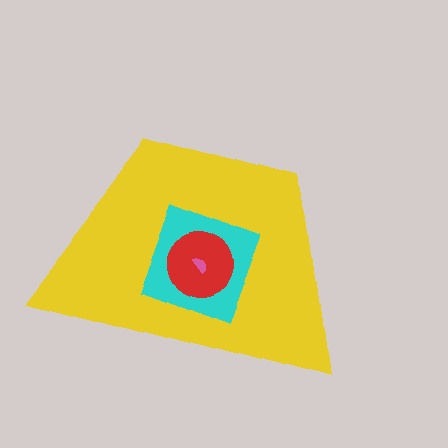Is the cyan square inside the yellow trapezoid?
Yes.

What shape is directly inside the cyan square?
The red circle.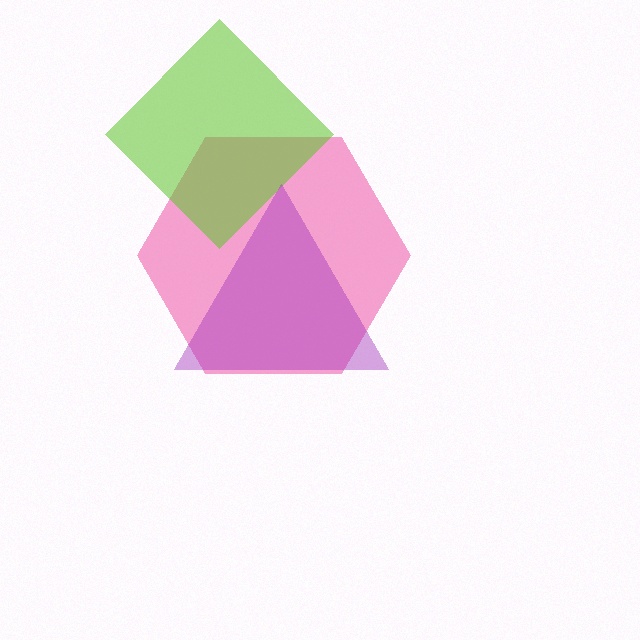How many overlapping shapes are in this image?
There are 3 overlapping shapes in the image.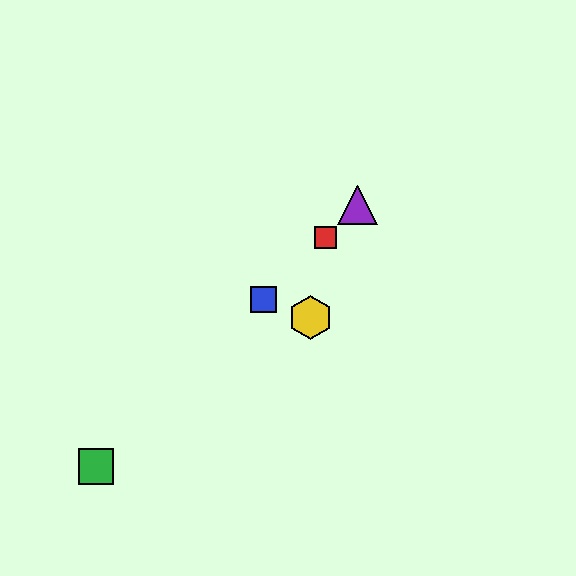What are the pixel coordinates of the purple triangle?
The purple triangle is at (358, 205).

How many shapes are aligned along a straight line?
4 shapes (the red square, the blue square, the green square, the purple triangle) are aligned along a straight line.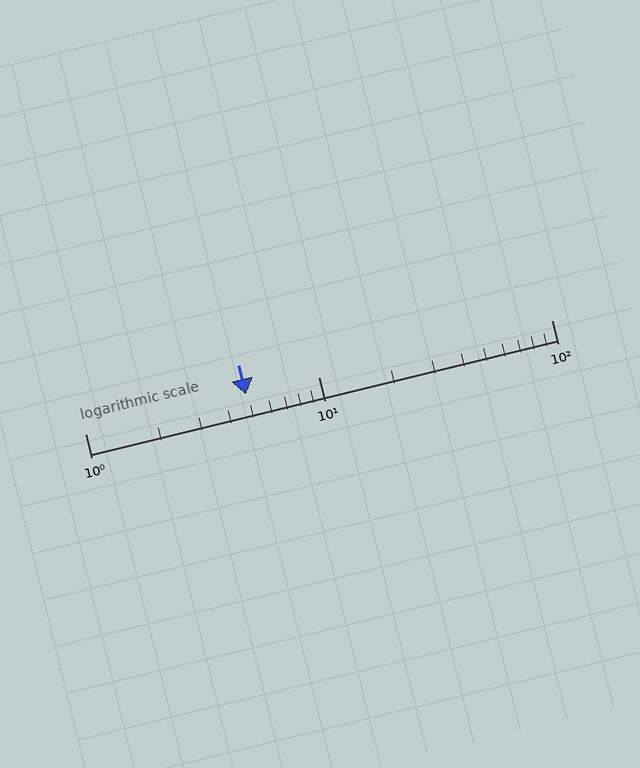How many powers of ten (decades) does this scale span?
The scale spans 2 decades, from 1 to 100.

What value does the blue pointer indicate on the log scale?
The pointer indicates approximately 4.9.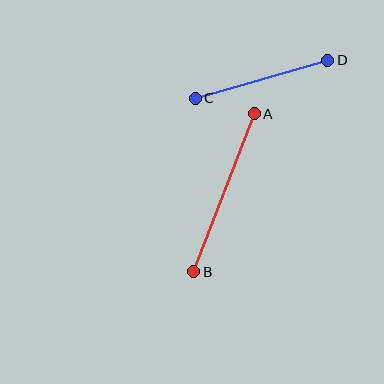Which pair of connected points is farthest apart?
Points A and B are farthest apart.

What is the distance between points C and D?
The distance is approximately 138 pixels.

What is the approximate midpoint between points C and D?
The midpoint is at approximately (262, 79) pixels.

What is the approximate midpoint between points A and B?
The midpoint is at approximately (224, 193) pixels.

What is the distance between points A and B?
The distance is approximately 169 pixels.